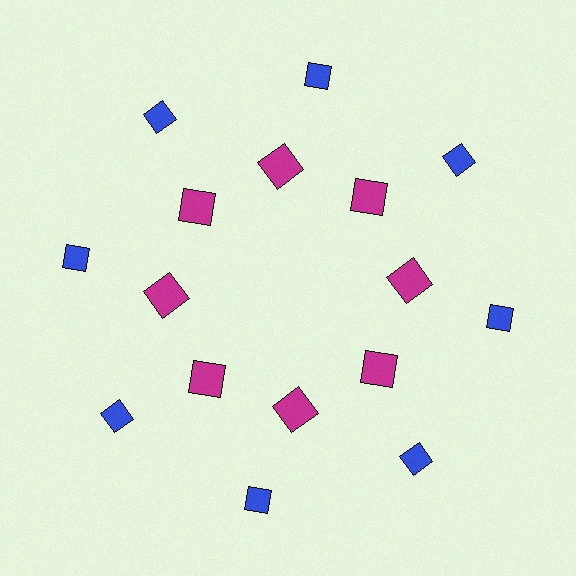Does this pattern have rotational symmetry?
Yes, this pattern has 8-fold rotational symmetry. It looks the same after rotating 45 degrees around the center.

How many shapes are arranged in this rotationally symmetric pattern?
There are 16 shapes, arranged in 8 groups of 2.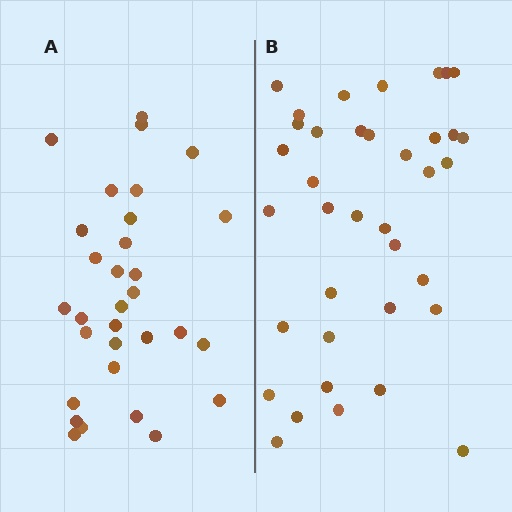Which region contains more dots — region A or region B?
Region B (the right region) has more dots.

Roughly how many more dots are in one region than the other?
Region B has about 6 more dots than region A.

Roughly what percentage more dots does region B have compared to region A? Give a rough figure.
About 20% more.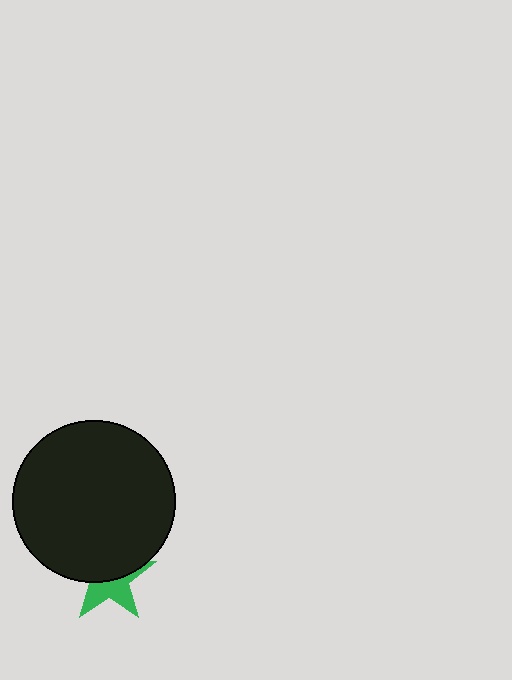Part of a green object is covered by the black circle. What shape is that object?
It is a star.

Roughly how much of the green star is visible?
About half of it is visible (roughly 45%).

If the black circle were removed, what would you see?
You would see the complete green star.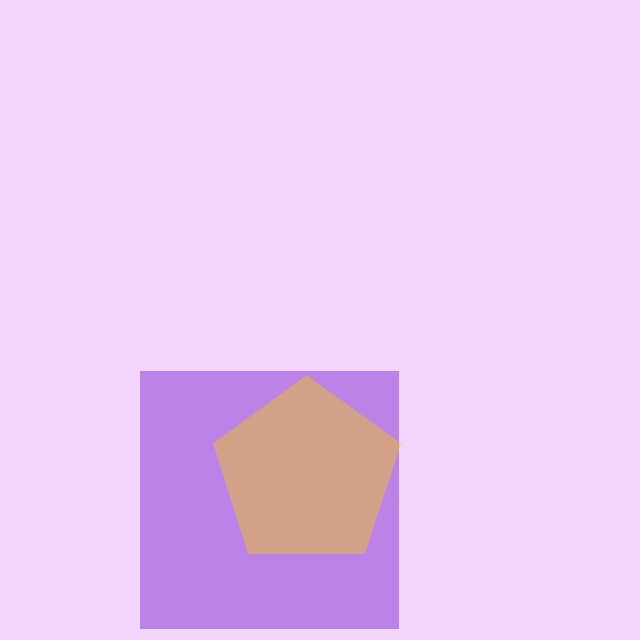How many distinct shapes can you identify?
There are 2 distinct shapes: a purple square, a yellow pentagon.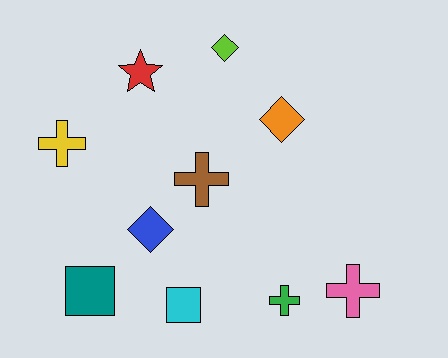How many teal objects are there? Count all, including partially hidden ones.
There is 1 teal object.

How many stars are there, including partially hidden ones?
There is 1 star.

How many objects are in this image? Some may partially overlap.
There are 10 objects.